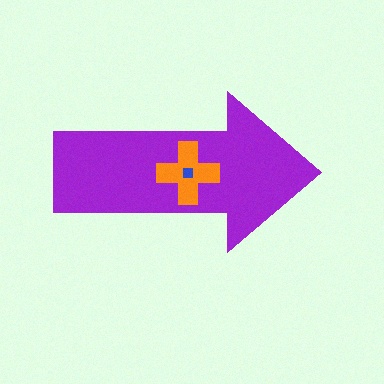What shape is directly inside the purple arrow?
The orange cross.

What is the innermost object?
The blue square.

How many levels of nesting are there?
3.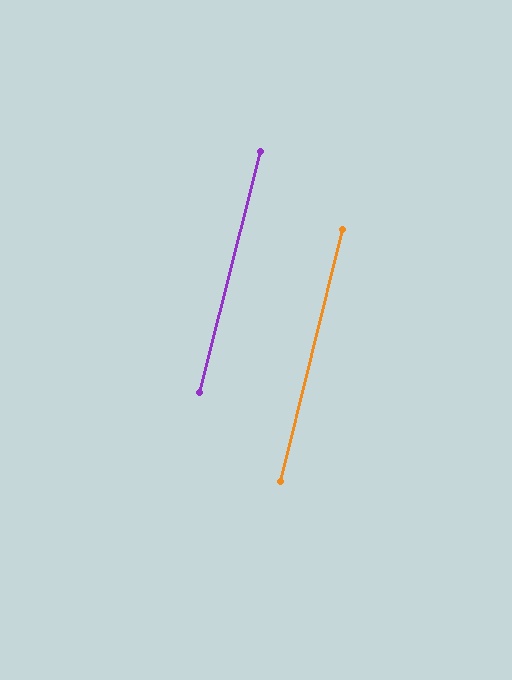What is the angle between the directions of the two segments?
Approximately 0 degrees.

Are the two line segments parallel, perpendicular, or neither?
Parallel — their directions differ by only 0.2°.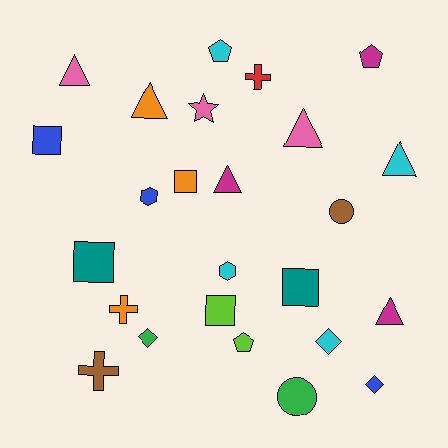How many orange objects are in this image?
There are 3 orange objects.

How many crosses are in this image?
There are 3 crosses.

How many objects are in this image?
There are 25 objects.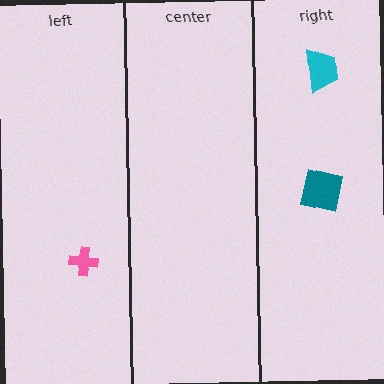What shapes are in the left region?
The pink cross.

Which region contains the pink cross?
The left region.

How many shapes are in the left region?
1.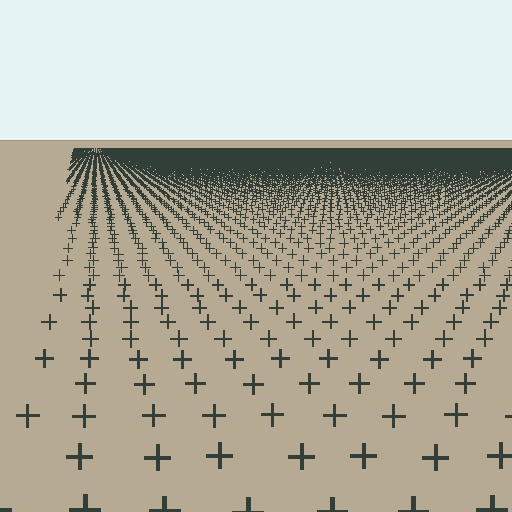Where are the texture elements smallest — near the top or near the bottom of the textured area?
Near the top.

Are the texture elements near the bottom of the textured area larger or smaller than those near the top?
Larger. Near the bottom, elements are closer to the viewer and appear at a bigger on-screen size.